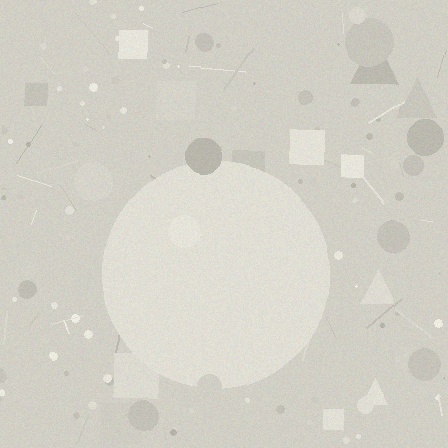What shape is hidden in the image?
A circle is hidden in the image.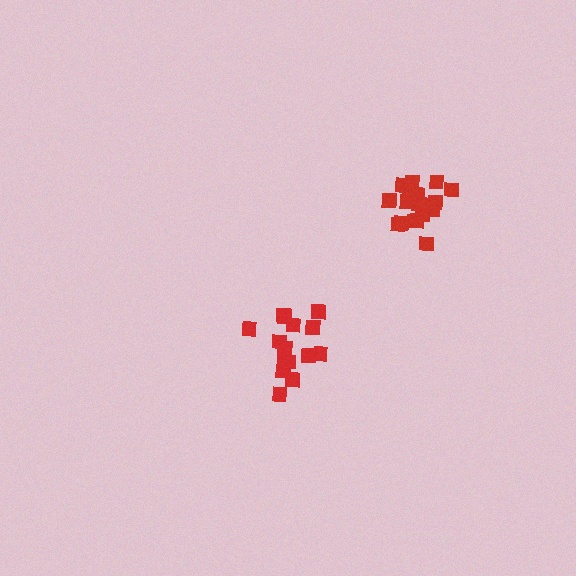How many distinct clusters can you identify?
There are 2 distinct clusters.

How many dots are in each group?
Group 1: 15 dots, Group 2: 19 dots (34 total).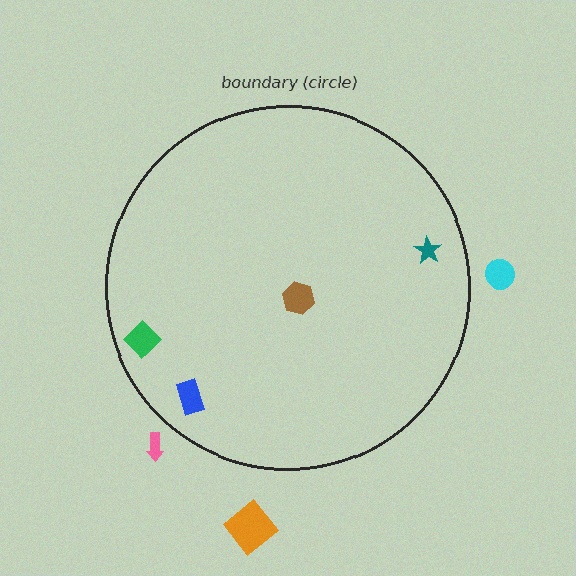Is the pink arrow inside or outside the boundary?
Outside.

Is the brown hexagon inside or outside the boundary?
Inside.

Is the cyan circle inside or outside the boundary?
Outside.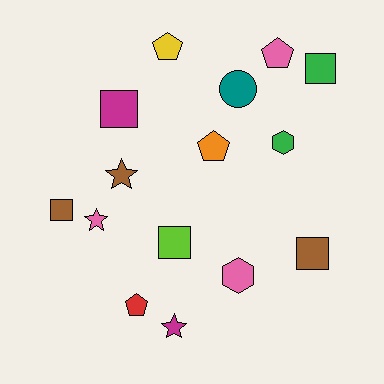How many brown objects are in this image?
There are 3 brown objects.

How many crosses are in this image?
There are no crosses.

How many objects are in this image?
There are 15 objects.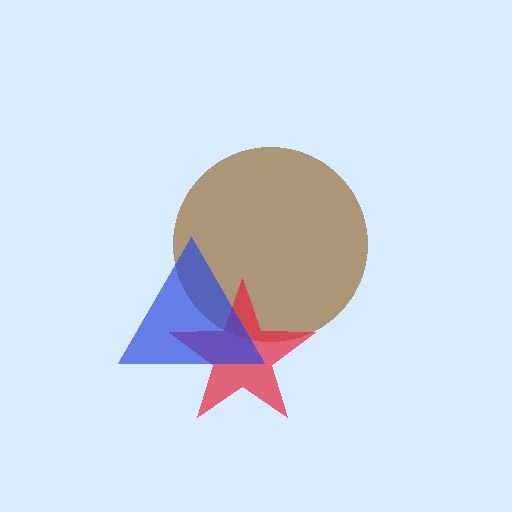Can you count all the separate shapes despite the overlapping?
Yes, there are 3 separate shapes.